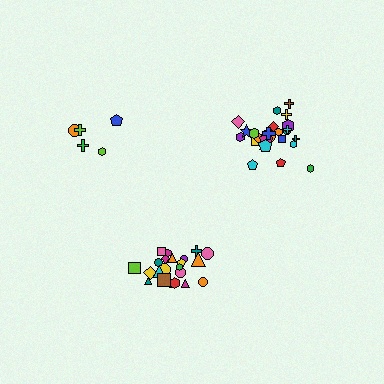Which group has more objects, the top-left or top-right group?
The top-right group.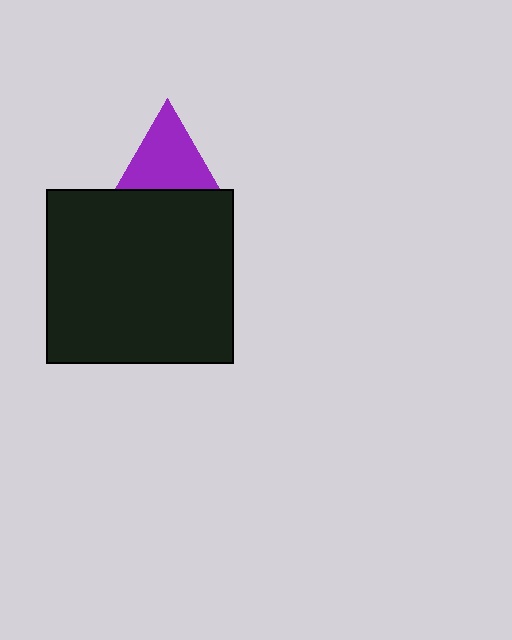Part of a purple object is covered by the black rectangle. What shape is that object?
It is a triangle.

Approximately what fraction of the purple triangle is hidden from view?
Roughly 35% of the purple triangle is hidden behind the black rectangle.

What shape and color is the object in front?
The object in front is a black rectangle.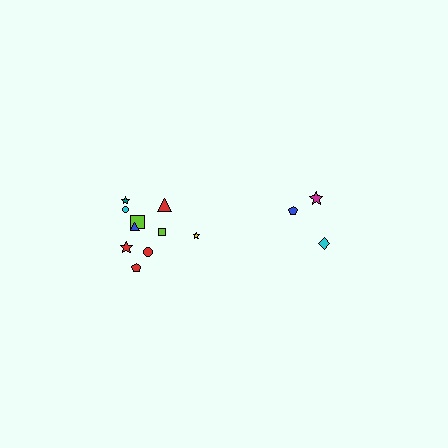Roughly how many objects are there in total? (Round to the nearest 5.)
Roughly 15 objects in total.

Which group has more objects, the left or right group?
The left group.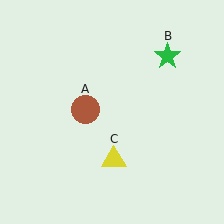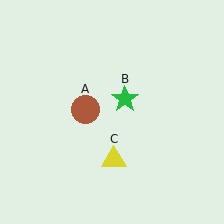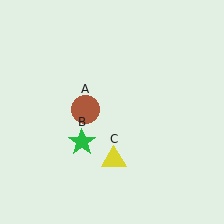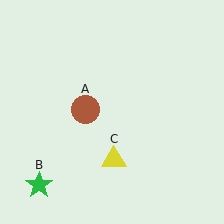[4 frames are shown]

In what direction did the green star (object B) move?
The green star (object B) moved down and to the left.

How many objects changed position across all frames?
1 object changed position: green star (object B).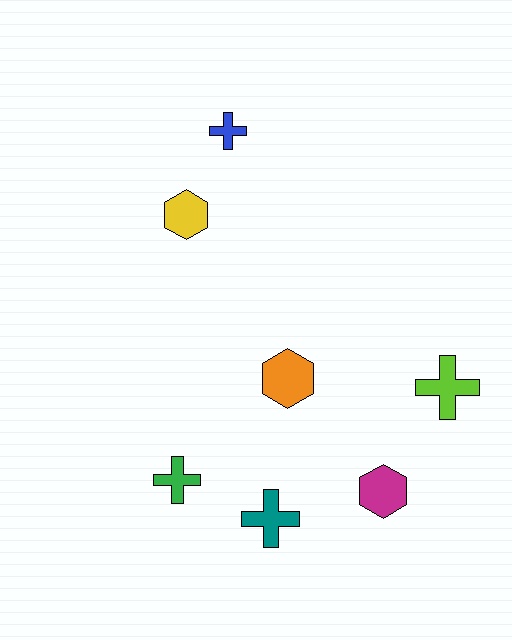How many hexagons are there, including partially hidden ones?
There are 3 hexagons.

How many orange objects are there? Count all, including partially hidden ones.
There is 1 orange object.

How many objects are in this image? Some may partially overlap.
There are 7 objects.